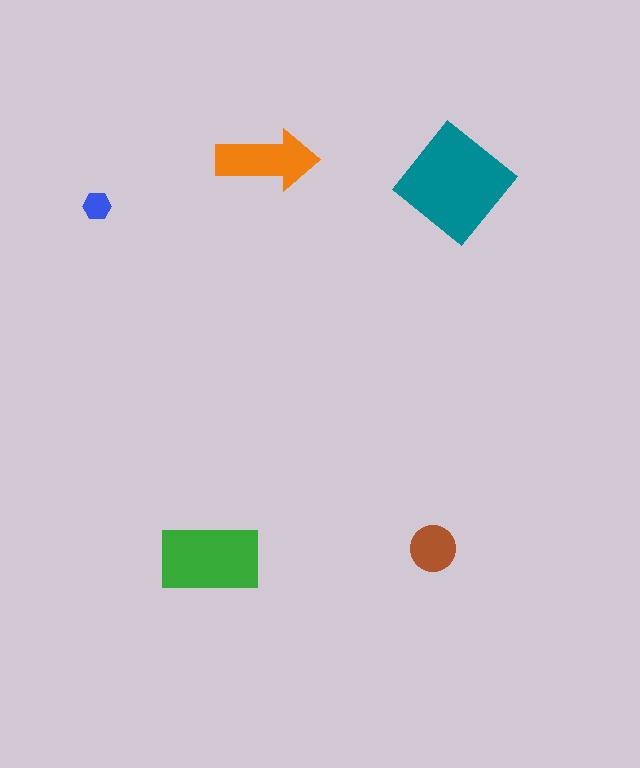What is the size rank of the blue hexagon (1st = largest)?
5th.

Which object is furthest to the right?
The teal diamond is rightmost.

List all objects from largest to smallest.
The teal diamond, the green rectangle, the orange arrow, the brown circle, the blue hexagon.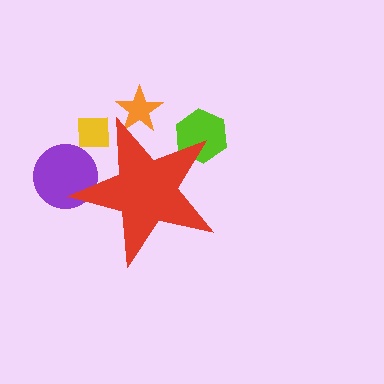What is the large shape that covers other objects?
A red star.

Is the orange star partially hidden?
Yes, the orange star is partially hidden behind the red star.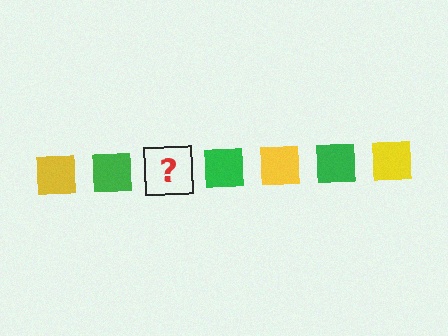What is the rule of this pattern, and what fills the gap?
The rule is that the pattern cycles through yellow, green squares. The gap should be filled with a yellow square.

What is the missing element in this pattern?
The missing element is a yellow square.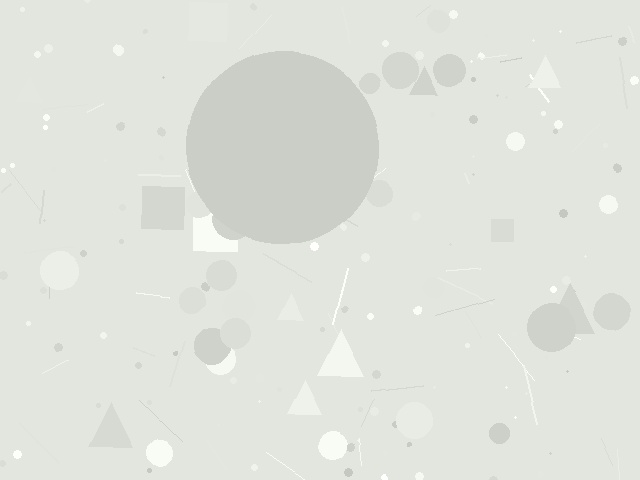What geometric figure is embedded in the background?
A circle is embedded in the background.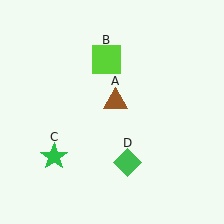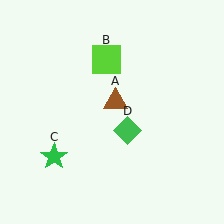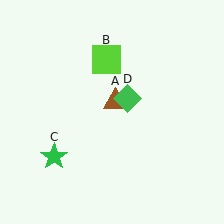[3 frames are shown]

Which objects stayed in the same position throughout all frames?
Brown triangle (object A) and lime square (object B) and green star (object C) remained stationary.